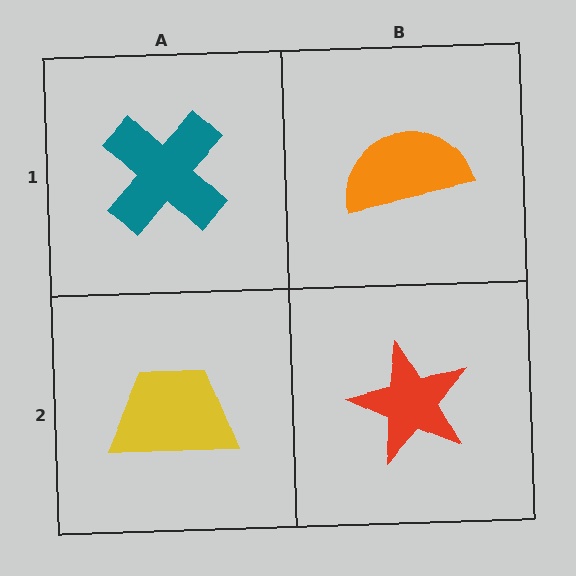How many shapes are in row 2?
2 shapes.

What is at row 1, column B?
An orange semicircle.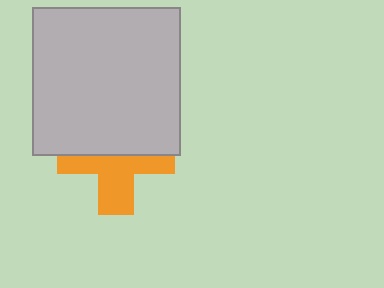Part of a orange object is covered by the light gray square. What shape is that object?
It is a cross.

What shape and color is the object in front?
The object in front is a light gray square.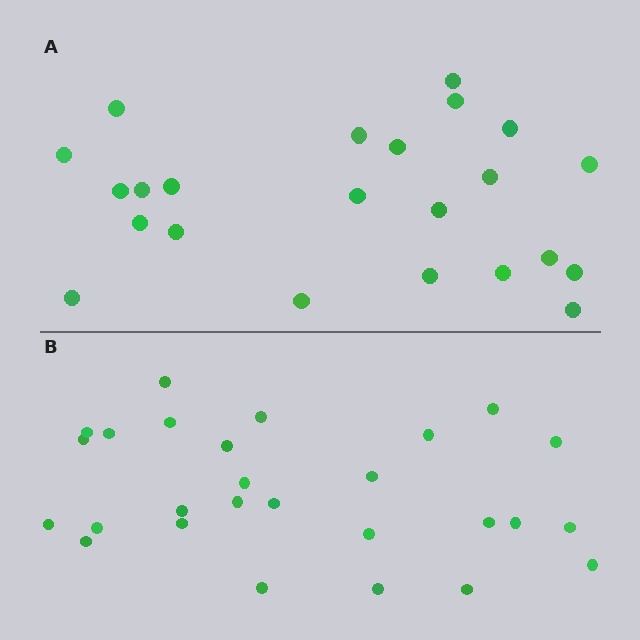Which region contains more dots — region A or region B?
Region B (the bottom region) has more dots.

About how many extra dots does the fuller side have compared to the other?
Region B has about 4 more dots than region A.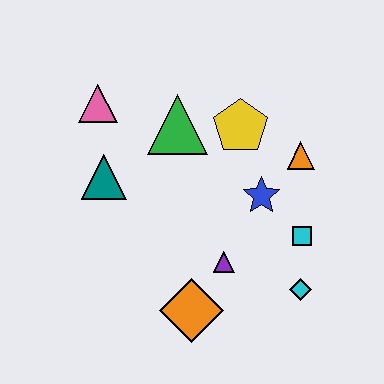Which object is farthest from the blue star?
The pink triangle is farthest from the blue star.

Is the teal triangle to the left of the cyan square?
Yes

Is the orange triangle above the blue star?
Yes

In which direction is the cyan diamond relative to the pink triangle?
The cyan diamond is to the right of the pink triangle.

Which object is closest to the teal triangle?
The pink triangle is closest to the teal triangle.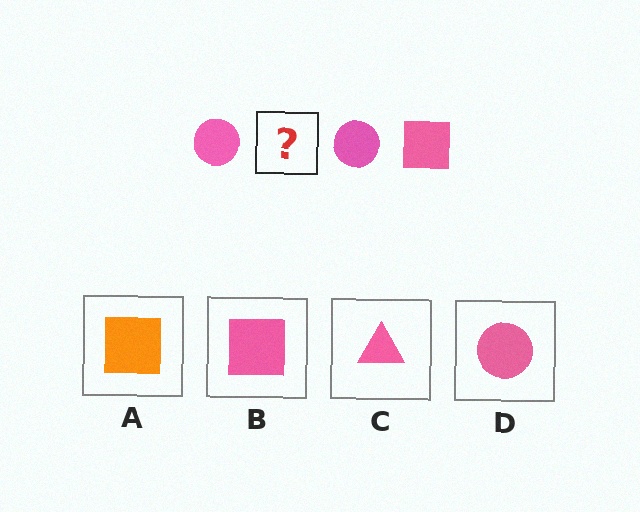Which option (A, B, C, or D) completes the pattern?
B.